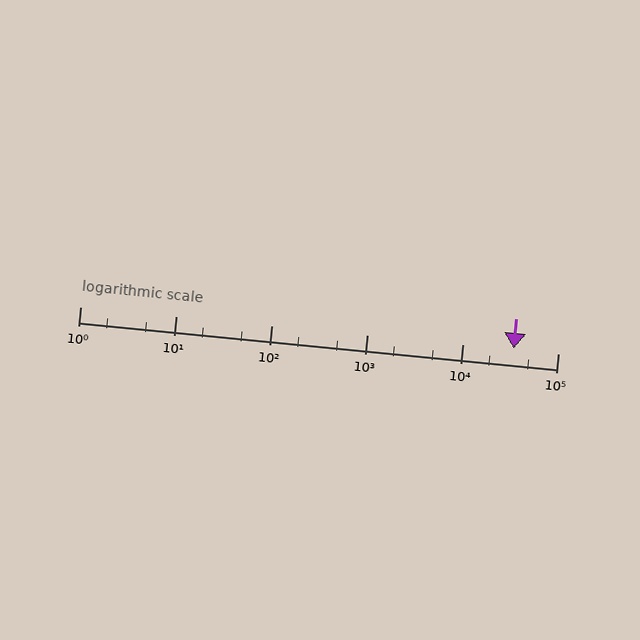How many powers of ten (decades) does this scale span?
The scale spans 5 decades, from 1 to 100000.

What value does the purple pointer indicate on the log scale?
The pointer indicates approximately 34000.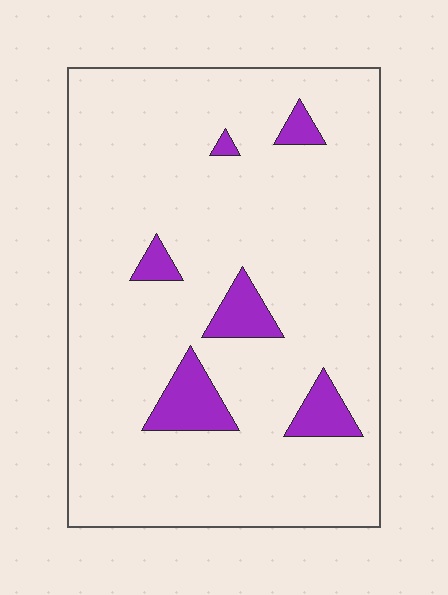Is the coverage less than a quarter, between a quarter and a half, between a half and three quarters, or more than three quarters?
Less than a quarter.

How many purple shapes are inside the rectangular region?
6.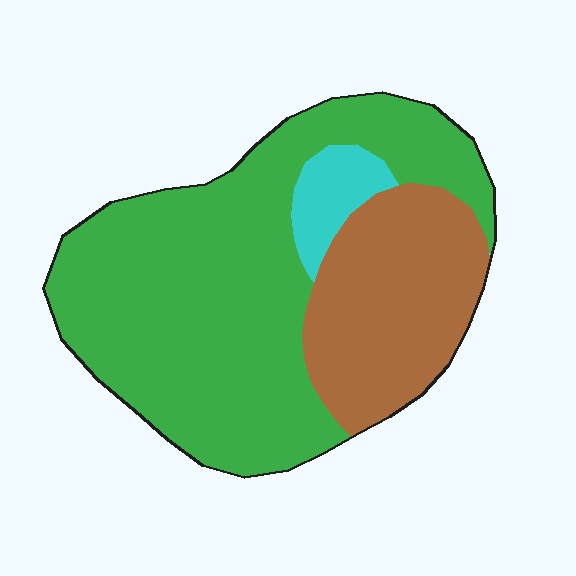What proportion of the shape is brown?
Brown covers roughly 30% of the shape.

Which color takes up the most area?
Green, at roughly 65%.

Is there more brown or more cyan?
Brown.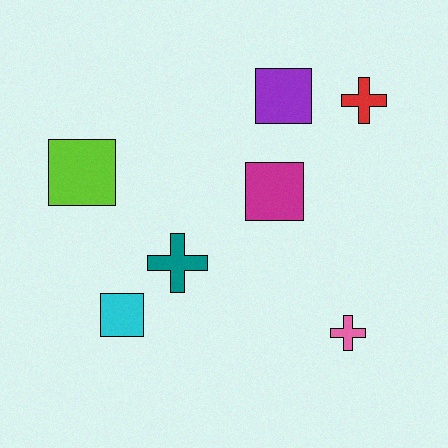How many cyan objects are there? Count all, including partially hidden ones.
There is 1 cyan object.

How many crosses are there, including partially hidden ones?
There are 3 crosses.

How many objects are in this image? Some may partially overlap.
There are 7 objects.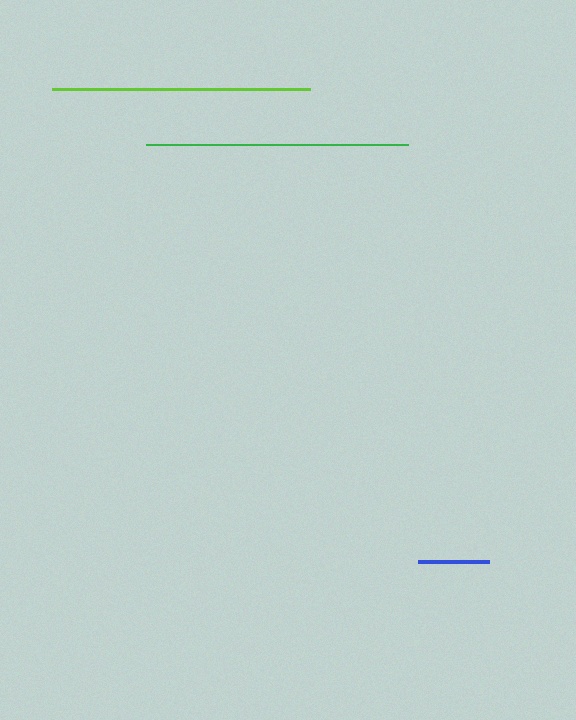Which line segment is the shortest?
The blue line is the shortest at approximately 71 pixels.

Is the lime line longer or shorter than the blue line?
The lime line is longer than the blue line.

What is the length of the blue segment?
The blue segment is approximately 71 pixels long.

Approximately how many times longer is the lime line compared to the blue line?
The lime line is approximately 3.6 times the length of the blue line.